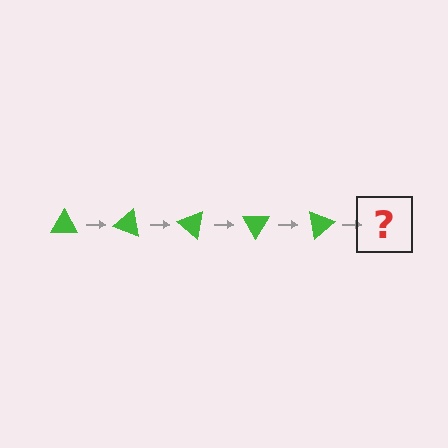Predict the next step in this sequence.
The next step is a green triangle rotated 100 degrees.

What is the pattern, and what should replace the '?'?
The pattern is that the triangle rotates 20 degrees each step. The '?' should be a green triangle rotated 100 degrees.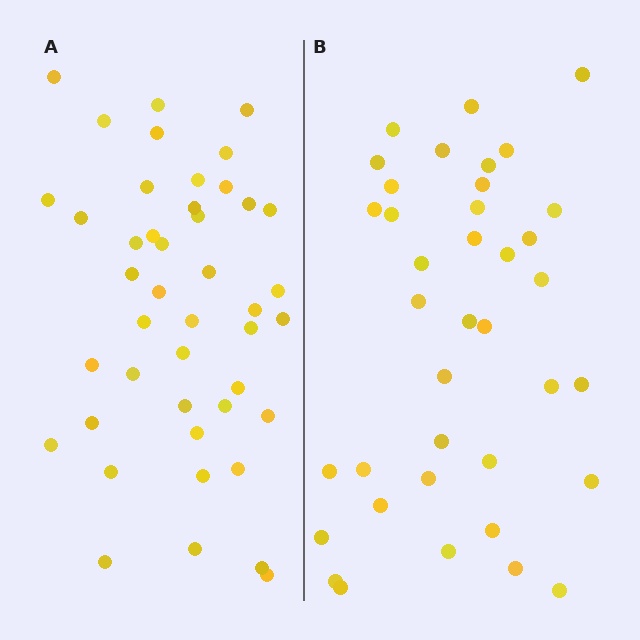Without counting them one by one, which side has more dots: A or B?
Region A (the left region) has more dots.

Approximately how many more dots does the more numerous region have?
Region A has about 6 more dots than region B.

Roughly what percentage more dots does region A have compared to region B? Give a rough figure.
About 15% more.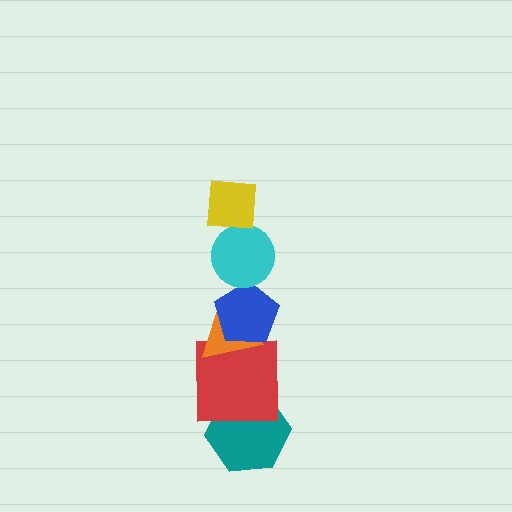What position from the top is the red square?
The red square is 5th from the top.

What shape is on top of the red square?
The orange triangle is on top of the red square.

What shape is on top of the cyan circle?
The yellow square is on top of the cyan circle.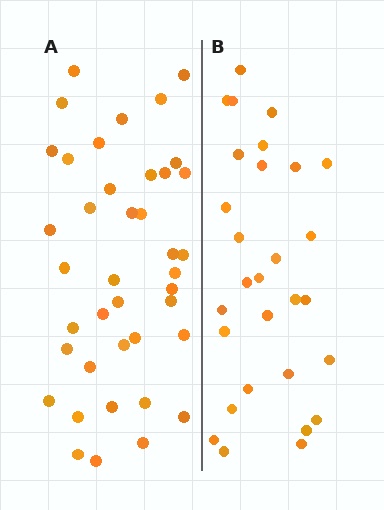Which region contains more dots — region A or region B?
Region A (the left region) has more dots.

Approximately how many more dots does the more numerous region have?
Region A has roughly 12 or so more dots than region B.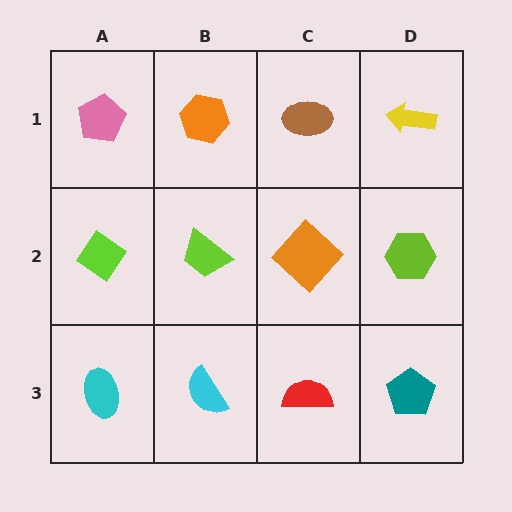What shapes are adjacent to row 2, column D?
A yellow arrow (row 1, column D), a teal pentagon (row 3, column D), an orange diamond (row 2, column C).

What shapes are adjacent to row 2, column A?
A pink pentagon (row 1, column A), a cyan ellipse (row 3, column A), a lime trapezoid (row 2, column B).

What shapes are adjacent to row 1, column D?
A lime hexagon (row 2, column D), a brown ellipse (row 1, column C).